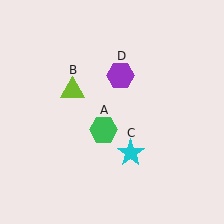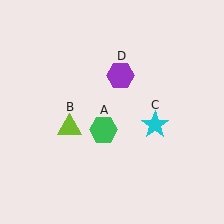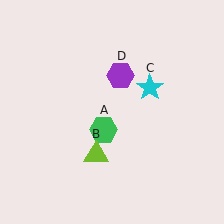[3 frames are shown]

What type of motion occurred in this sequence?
The lime triangle (object B), cyan star (object C) rotated counterclockwise around the center of the scene.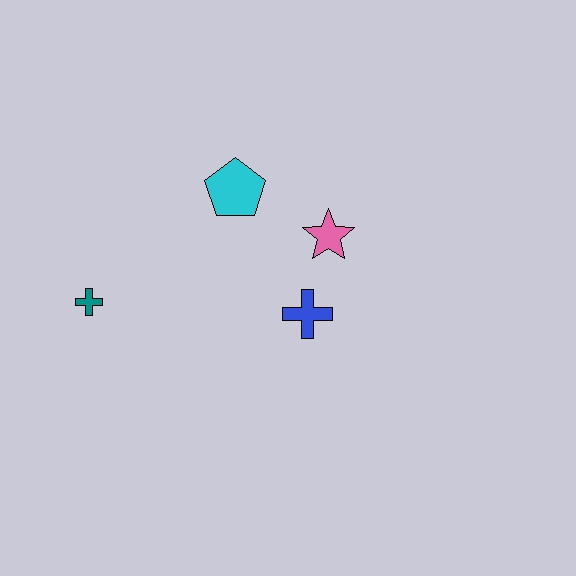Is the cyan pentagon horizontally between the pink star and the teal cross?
Yes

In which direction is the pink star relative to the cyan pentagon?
The pink star is to the right of the cyan pentagon.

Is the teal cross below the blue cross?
No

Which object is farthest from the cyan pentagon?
The teal cross is farthest from the cyan pentagon.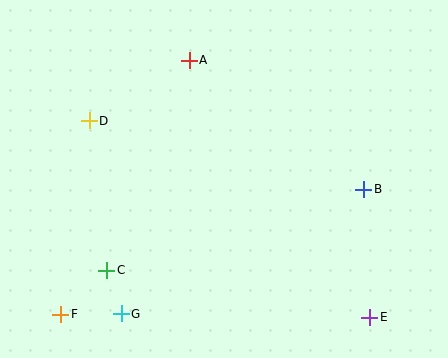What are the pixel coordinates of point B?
Point B is at (364, 189).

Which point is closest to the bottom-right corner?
Point E is closest to the bottom-right corner.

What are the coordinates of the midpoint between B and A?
The midpoint between B and A is at (276, 125).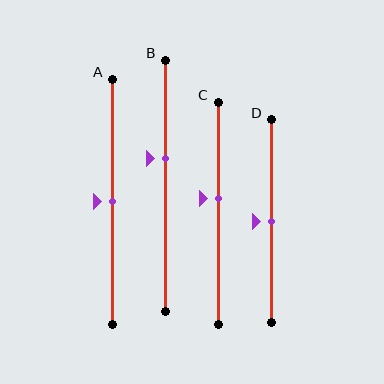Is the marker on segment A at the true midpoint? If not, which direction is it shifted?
Yes, the marker on segment A is at the true midpoint.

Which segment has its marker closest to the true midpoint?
Segment A has its marker closest to the true midpoint.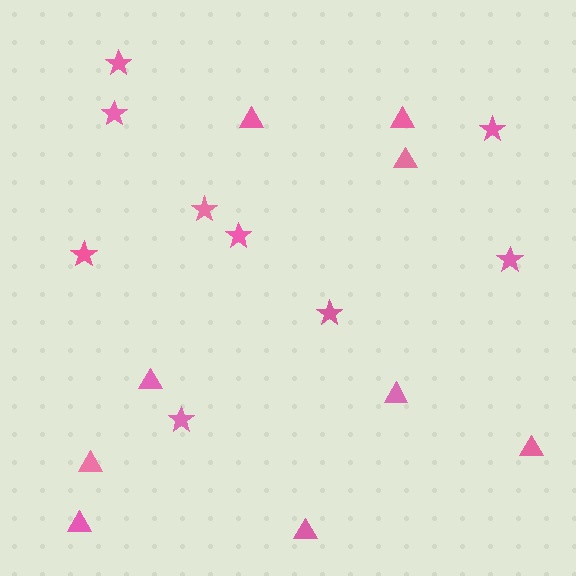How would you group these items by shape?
There are 2 groups: one group of stars (9) and one group of triangles (9).